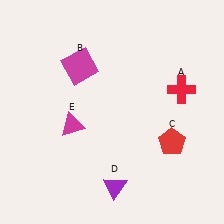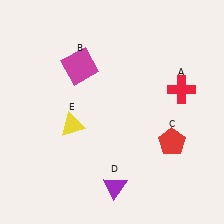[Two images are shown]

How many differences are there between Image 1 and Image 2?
There is 1 difference between the two images.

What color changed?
The triangle (E) changed from magenta in Image 1 to yellow in Image 2.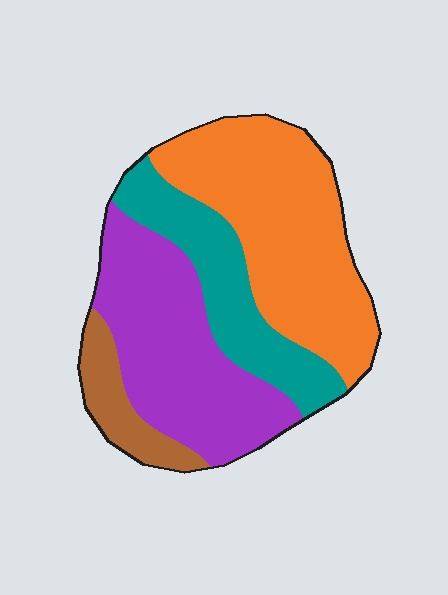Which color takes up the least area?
Brown, at roughly 10%.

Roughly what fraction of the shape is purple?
Purple takes up about one third (1/3) of the shape.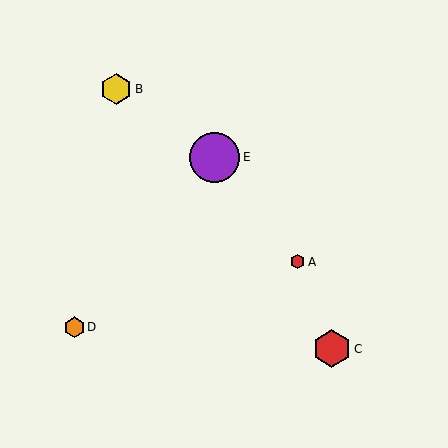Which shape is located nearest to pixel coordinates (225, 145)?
The purple circle (labeled E) at (214, 157) is nearest to that location.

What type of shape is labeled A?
Shape A is a red hexagon.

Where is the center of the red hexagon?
The center of the red hexagon is at (332, 349).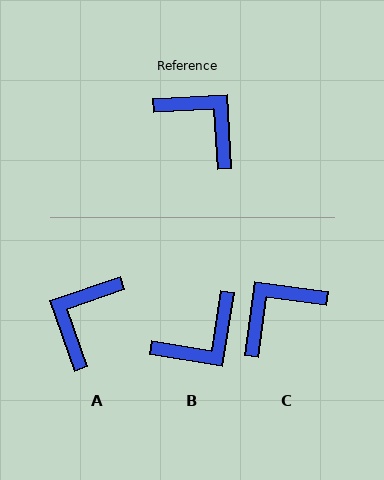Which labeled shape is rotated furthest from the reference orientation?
A, about 106 degrees away.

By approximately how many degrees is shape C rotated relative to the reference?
Approximately 79 degrees counter-clockwise.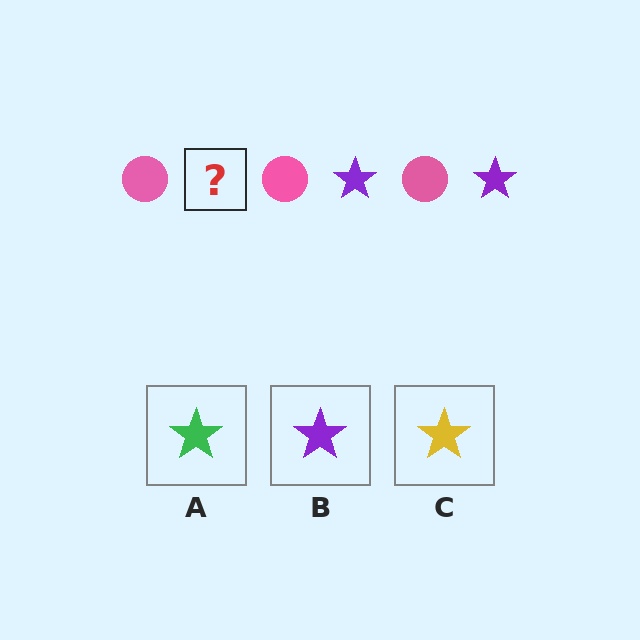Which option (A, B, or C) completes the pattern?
B.